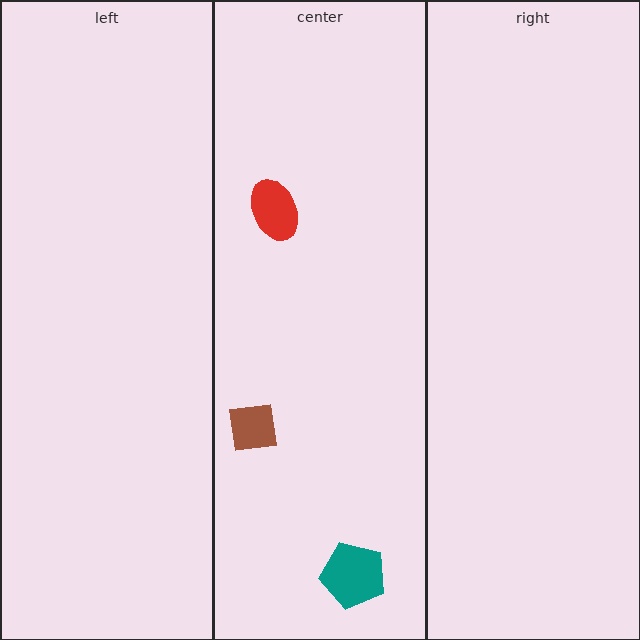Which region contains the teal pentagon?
The center region.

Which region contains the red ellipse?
The center region.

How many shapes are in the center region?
3.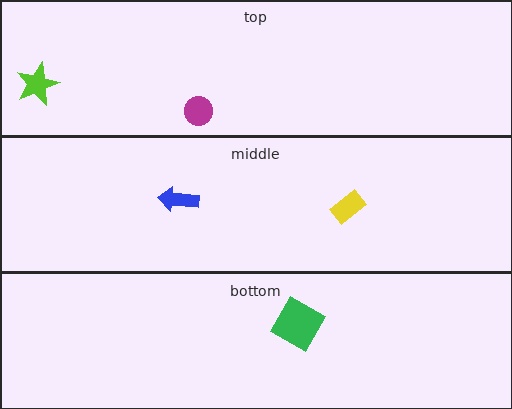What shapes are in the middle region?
The blue arrow, the yellow rectangle.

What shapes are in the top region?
The magenta circle, the lime star.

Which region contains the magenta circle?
The top region.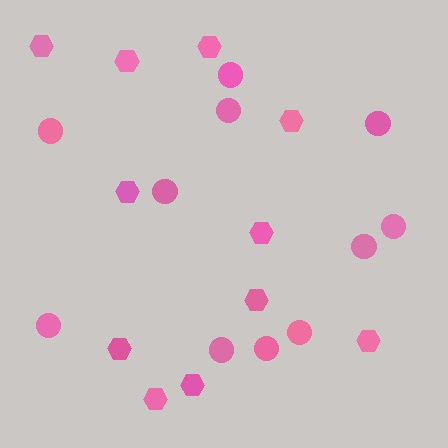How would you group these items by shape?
There are 2 groups: one group of hexagons (11) and one group of circles (11).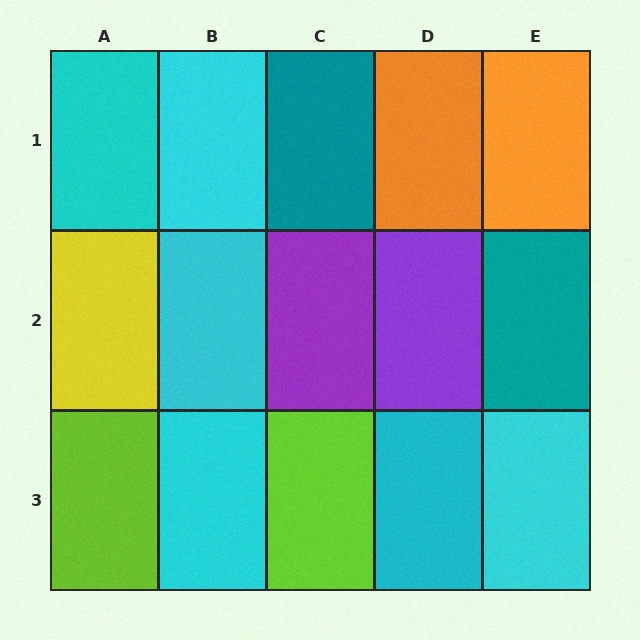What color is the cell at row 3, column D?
Cyan.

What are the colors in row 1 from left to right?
Cyan, cyan, teal, orange, orange.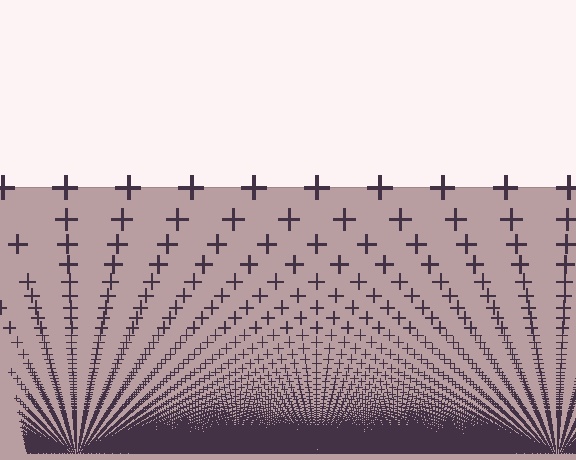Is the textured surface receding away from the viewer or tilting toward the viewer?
The surface appears to tilt toward the viewer. Texture elements get larger and sparser toward the top.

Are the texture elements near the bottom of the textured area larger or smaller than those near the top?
Smaller. The gradient is inverted — elements near the bottom are smaller and denser.